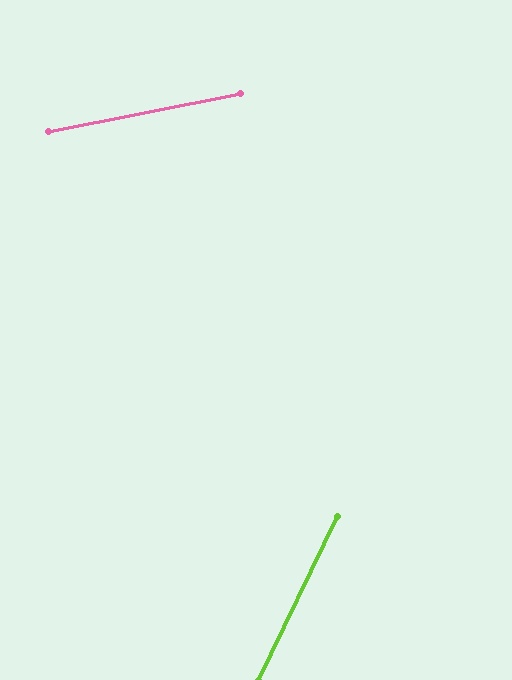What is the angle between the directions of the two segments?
Approximately 53 degrees.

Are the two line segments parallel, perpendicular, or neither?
Neither parallel nor perpendicular — they differ by about 53°.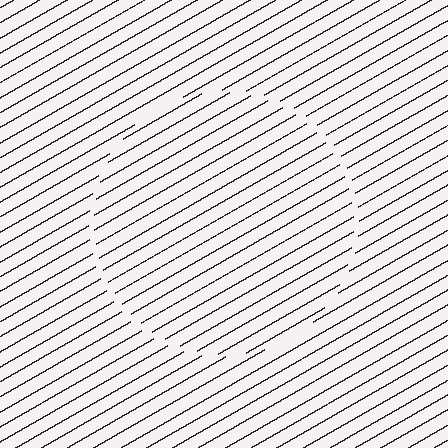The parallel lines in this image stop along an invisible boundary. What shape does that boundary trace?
An illusory circle. The interior of the shape contains the same grating, shifted by half a period — the contour is defined by the phase discontinuity where line-ends from the inner and outer gratings abut.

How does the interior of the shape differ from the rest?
The interior of the shape contains the same grating, shifted by half a period — the contour is defined by the phase discontinuity where line-ends from the inner and outer gratings abut.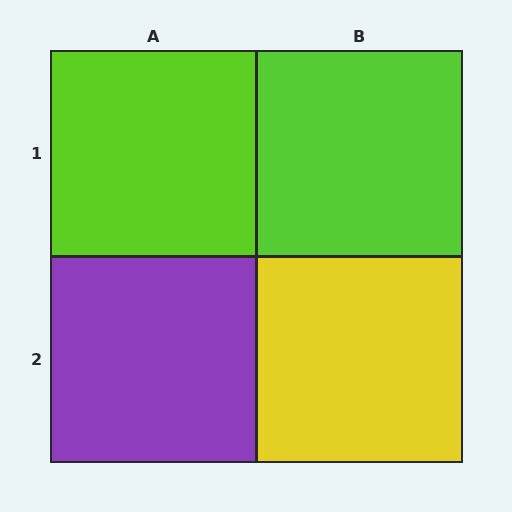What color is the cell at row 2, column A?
Purple.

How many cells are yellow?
1 cell is yellow.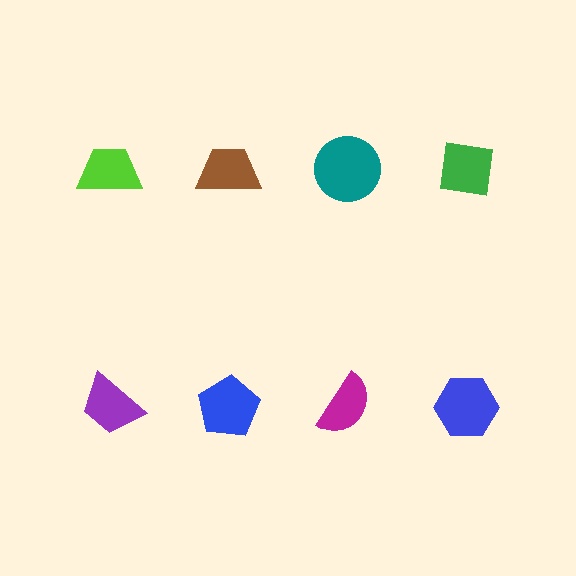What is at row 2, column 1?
A purple trapezoid.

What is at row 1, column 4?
A green square.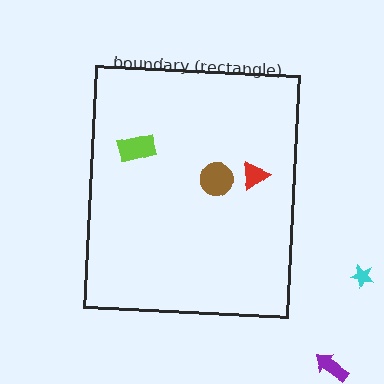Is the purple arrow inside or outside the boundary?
Outside.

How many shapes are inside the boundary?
3 inside, 2 outside.